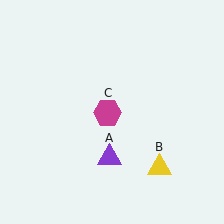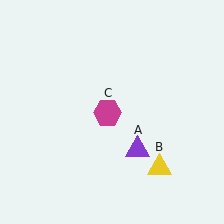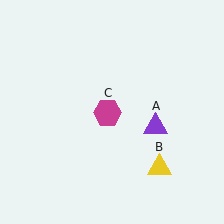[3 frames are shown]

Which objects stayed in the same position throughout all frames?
Yellow triangle (object B) and magenta hexagon (object C) remained stationary.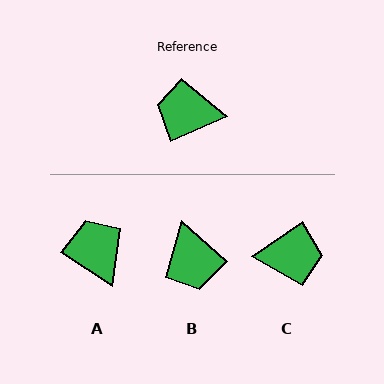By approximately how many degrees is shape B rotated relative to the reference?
Approximately 115 degrees counter-clockwise.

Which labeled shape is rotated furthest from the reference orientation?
C, about 169 degrees away.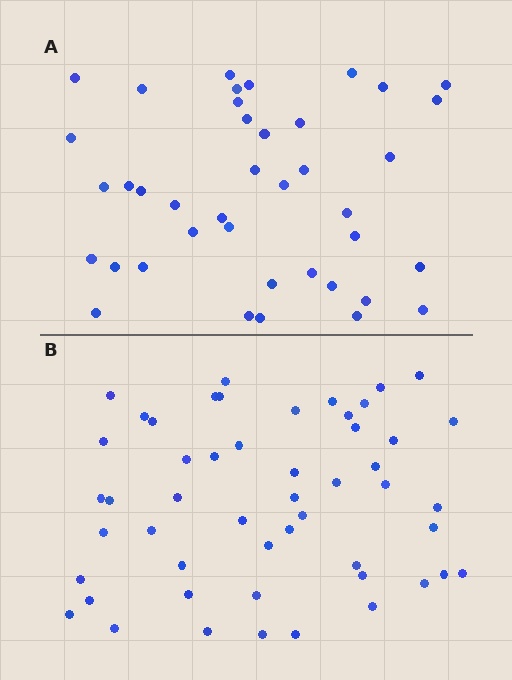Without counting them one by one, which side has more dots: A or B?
Region B (the bottom region) has more dots.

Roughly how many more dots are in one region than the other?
Region B has roughly 12 or so more dots than region A.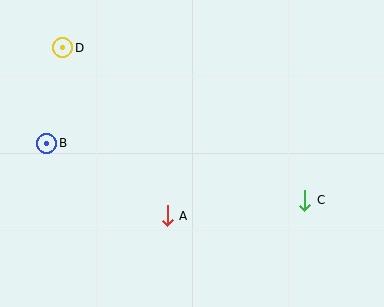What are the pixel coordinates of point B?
Point B is at (47, 143).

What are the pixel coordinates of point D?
Point D is at (63, 48).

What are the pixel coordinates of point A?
Point A is at (167, 216).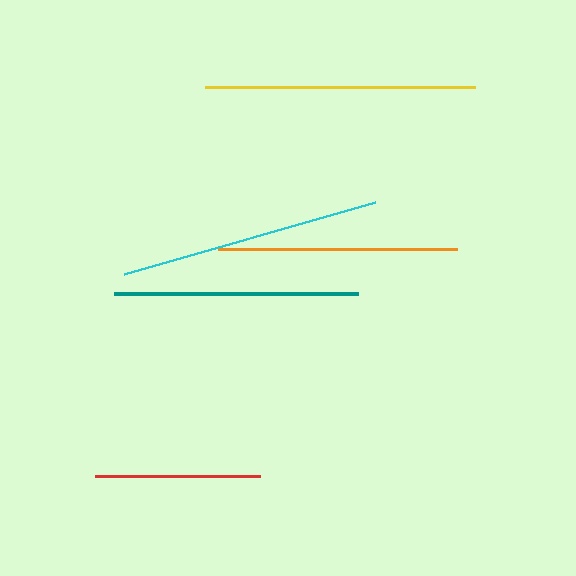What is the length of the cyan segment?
The cyan segment is approximately 261 pixels long.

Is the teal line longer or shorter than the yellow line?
The yellow line is longer than the teal line.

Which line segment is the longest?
The yellow line is the longest at approximately 269 pixels.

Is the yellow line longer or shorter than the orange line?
The yellow line is longer than the orange line.